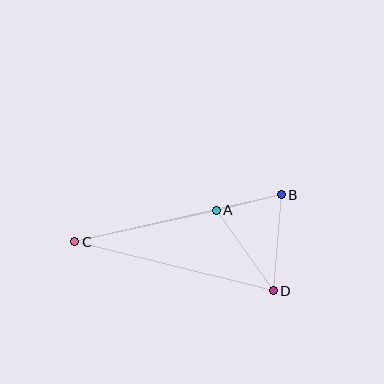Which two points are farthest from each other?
Points B and C are farthest from each other.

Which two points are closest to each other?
Points A and B are closest to each other.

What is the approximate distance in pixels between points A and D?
The distance between A and D is approximately 99 pixels.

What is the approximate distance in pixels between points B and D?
The distance between B and D is approximately 97 pixels.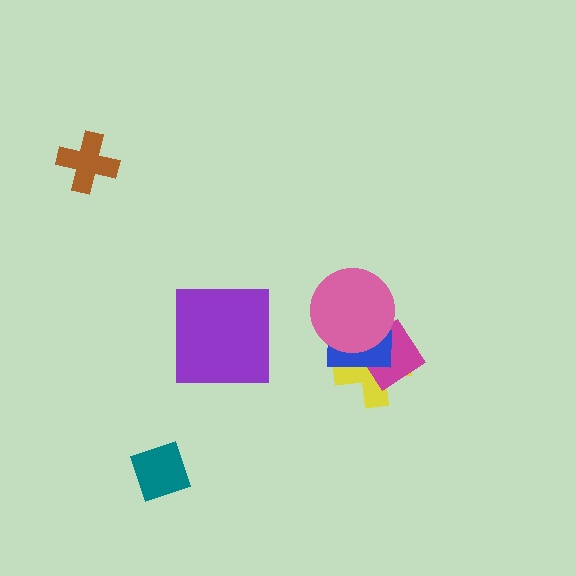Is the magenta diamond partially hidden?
Yes, it is partially covered by another shape.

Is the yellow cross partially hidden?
Yes, it is partially covered by another shape.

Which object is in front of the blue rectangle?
The pink circle is in front of the blue rectangle.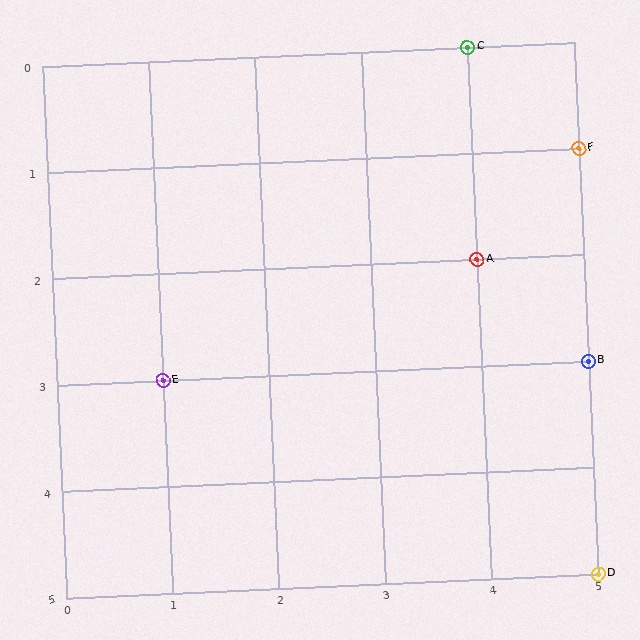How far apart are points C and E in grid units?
Points C and E are 3 columns and 3 rows apart (about 4.2 grid units diagonally).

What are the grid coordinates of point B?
Point B is at grid coordinates (5, 3).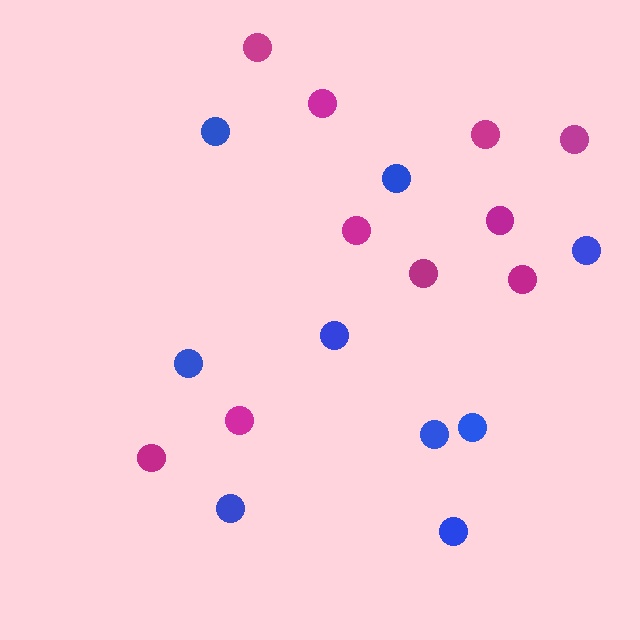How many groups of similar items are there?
There are 2 groups: one group of blue circles (9) and one group of magenta circles (10).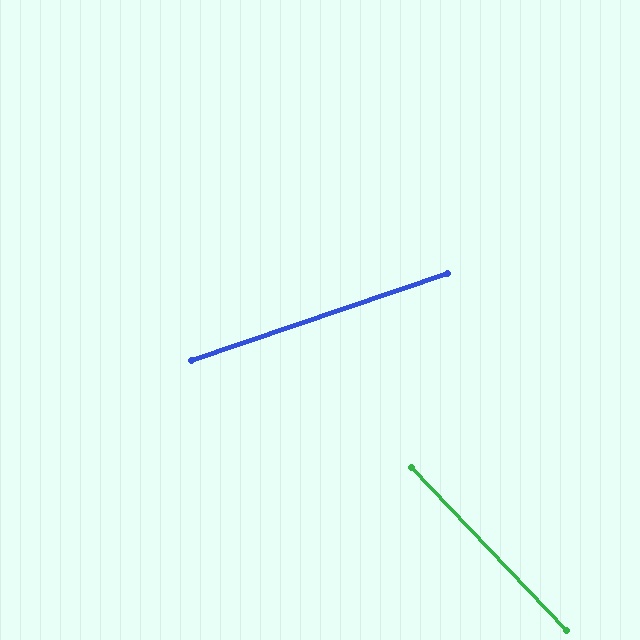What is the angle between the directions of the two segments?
Approximately 65 degrees.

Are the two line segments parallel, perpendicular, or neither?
Neither parallel nor perpendicular — they differ by about 65°.